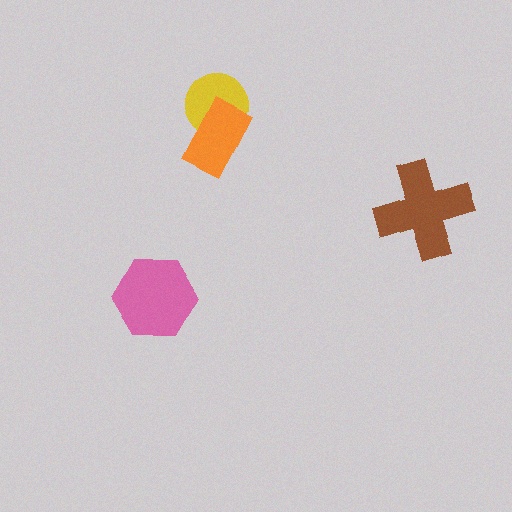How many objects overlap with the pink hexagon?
0 objects overlap with the pink hexagon.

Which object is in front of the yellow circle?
The orange rectangle is in front of the yellow circle.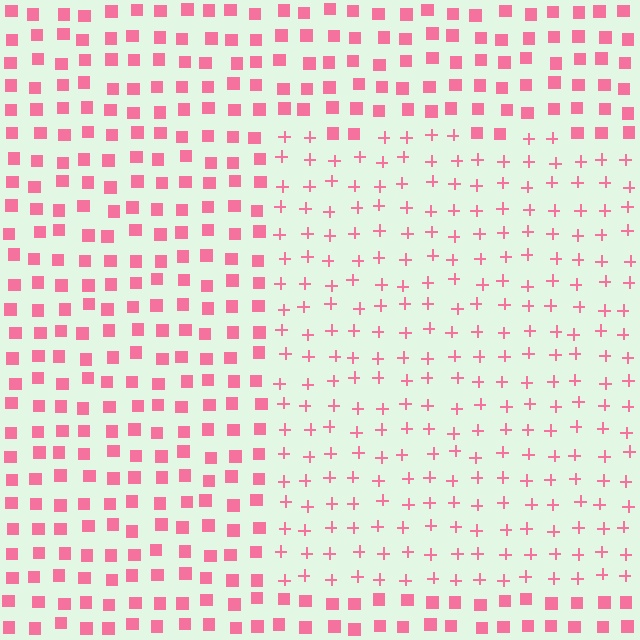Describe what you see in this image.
The image is filled with small pink elements arranged in a uniform grid. A rectangle-shaped region contains plus signs, while the surrounding area contains squares. The boundary is defined purely by the change in element shape.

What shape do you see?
I see a rectangle.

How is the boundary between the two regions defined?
The boundary is defined by a change in element shape: plus signs inside vs. squares outside. All elements share the same color and spacing.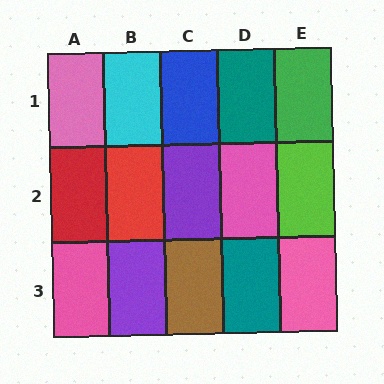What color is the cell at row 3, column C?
Brown.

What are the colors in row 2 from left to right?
Red, red, purple, pink, lime.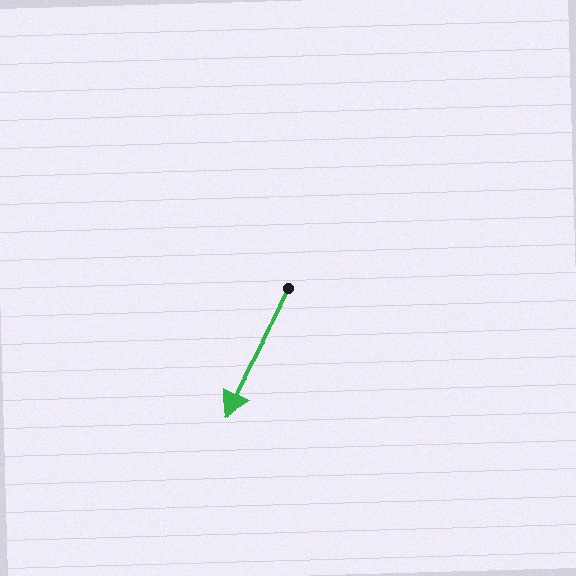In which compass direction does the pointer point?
Southwest.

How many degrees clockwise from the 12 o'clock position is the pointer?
Approximately 207 degrees.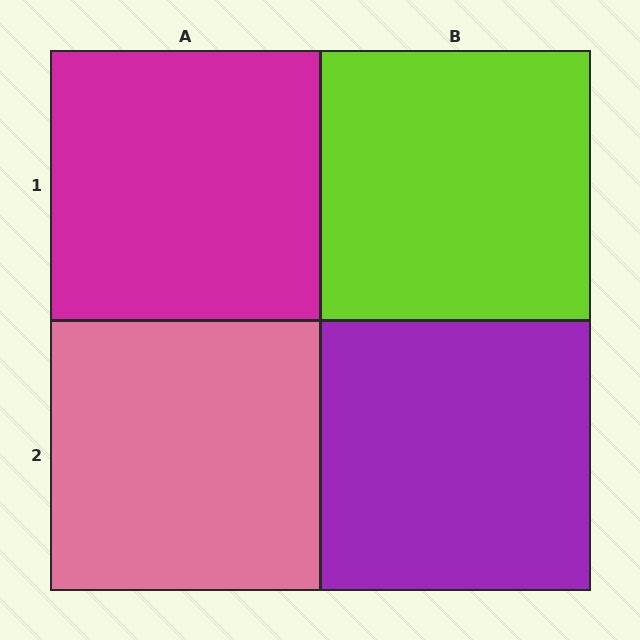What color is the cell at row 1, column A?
Magenta.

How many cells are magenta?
1 cell is magenta.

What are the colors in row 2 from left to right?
Pink, purple.